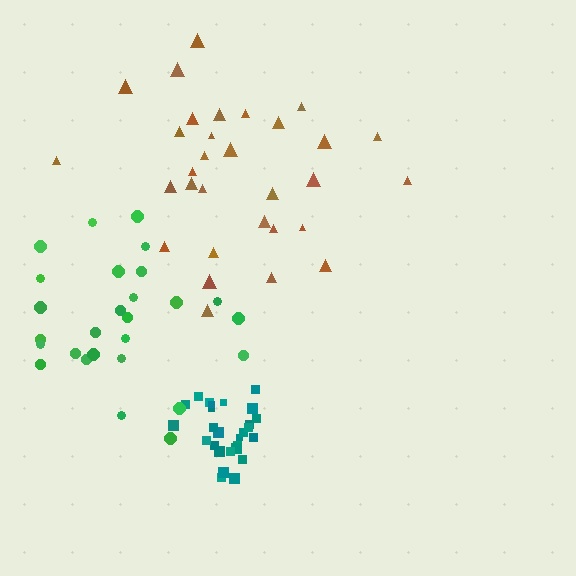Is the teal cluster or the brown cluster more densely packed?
Teal.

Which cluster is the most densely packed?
Teal.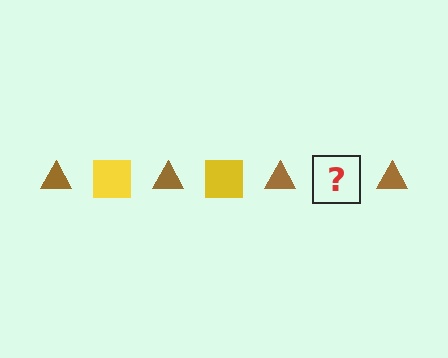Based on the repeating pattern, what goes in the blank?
The blank should be a yellow square.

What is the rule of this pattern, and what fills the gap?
The rule is that the pattern alternates between brown triangle and yellow square. The gap should be filled with a yellow square.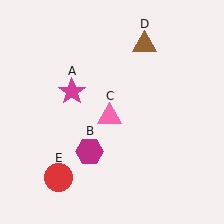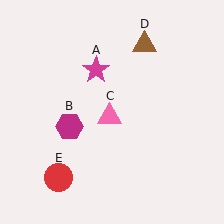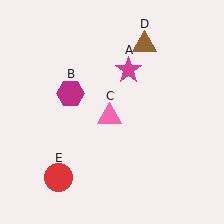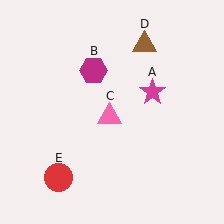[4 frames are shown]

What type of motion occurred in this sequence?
The magenta star (object A), magenta hexagon (object B) rotated clockwise around the center of the scene.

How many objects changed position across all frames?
2 objects changed position: magenta star (object A), magenta hexagon (object B).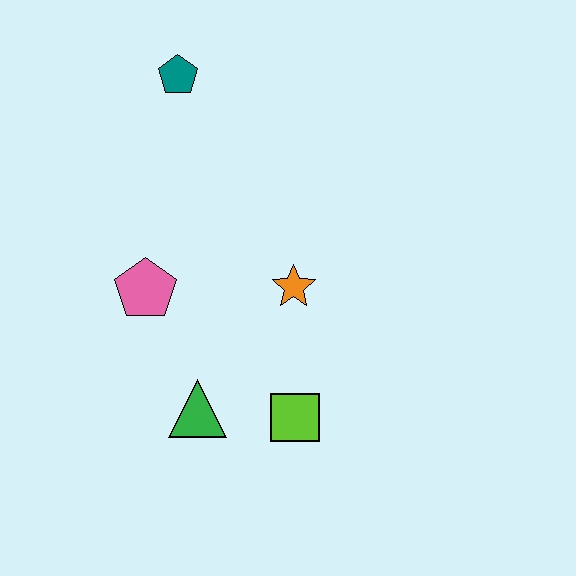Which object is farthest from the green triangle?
The teal pentagon is farthest from the green triangle.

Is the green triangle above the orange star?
No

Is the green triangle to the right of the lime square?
No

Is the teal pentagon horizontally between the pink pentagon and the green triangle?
Yes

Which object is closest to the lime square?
The green triangle is closest to the lime square.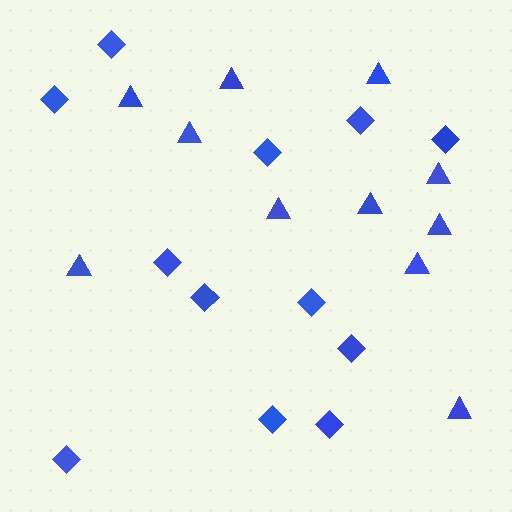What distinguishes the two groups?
There are 2 groups: one group of triangles (11) and one group of diamonds (12).